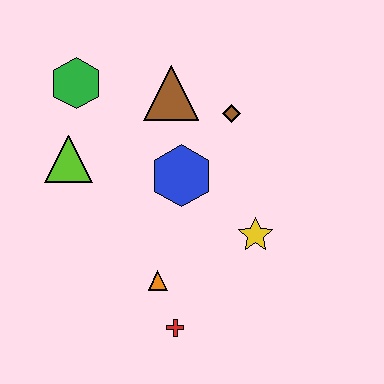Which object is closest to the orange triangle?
The red cross is closest to the orange triangle.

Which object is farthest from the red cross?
The green hexagon is farthest from the red cross.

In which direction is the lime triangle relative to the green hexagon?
The lime triangle is below the green hexagon.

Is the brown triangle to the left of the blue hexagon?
Yes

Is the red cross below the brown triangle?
Yes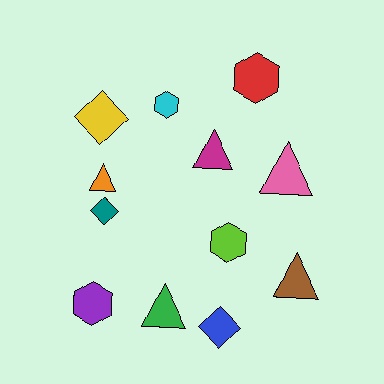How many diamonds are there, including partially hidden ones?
There are 3 diamonds.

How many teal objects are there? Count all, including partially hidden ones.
There is 1 teal object.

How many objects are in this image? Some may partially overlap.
There are 12 objects.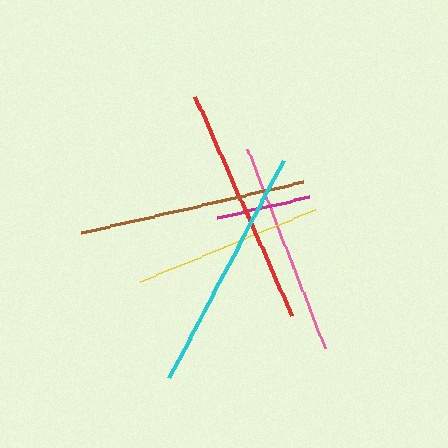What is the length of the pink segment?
The pink segment is approximately 212 pixels long.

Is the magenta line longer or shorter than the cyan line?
The cyan line is longer than the magenta line.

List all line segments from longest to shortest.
From longest to shortest: cyan, red, brown, pink, yellow, magenta.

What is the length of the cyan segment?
The cyan segment is approximately 245 pixels long.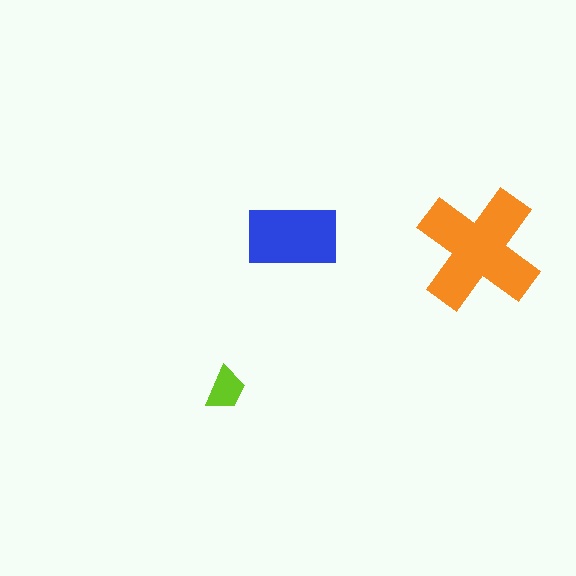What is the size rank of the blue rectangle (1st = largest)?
2nd.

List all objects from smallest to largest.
The lime trapezoid, the blue rectangle, the orange cross.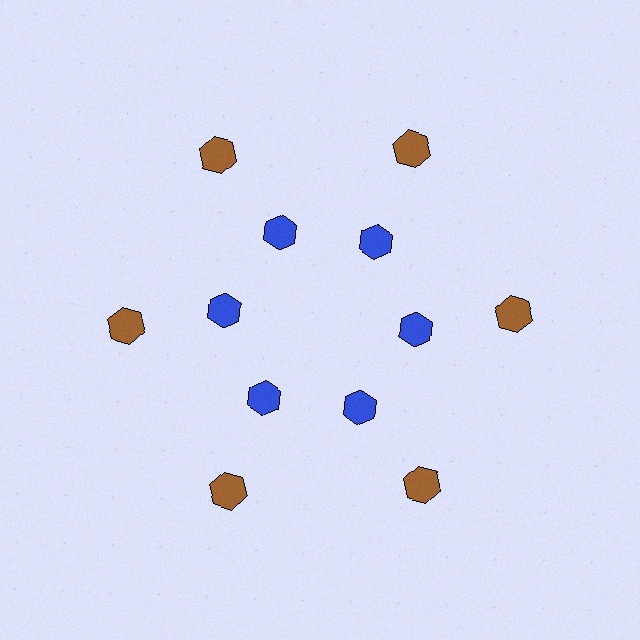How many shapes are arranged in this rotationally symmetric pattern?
There are 12 shapes, arranged in 6 groups of 2.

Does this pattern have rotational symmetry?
Yes, this pattern has 6-fold rotational symmetry. It looks the same after rotating 60 degrees around the center.